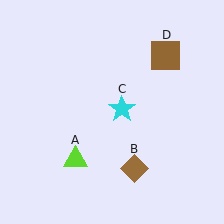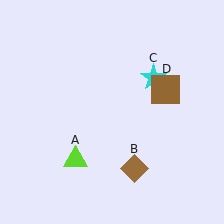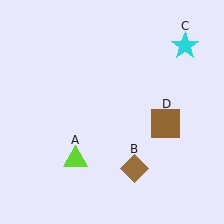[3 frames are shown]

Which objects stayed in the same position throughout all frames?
Lime triangle (object A) and brown diamond (object B) remained stationary.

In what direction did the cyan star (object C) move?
The cyan star (object C) moved up and to the right.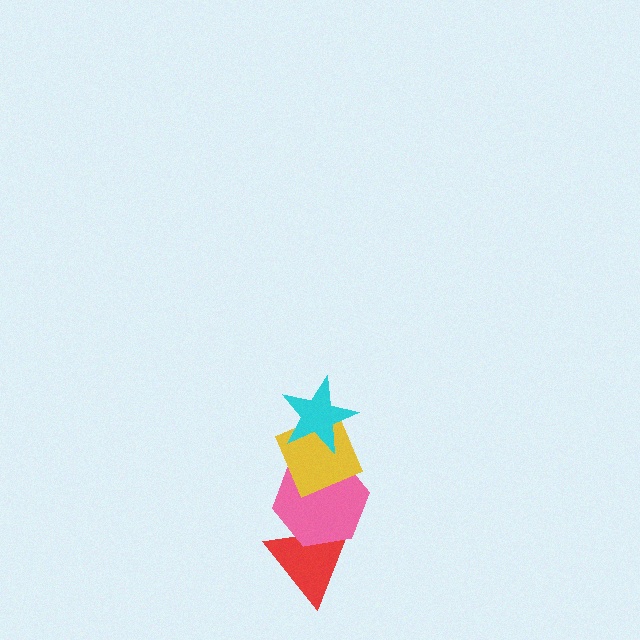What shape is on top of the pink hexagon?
The yellow diamond is on top of the pink hexagon.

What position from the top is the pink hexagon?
The pink hexagon is 3rd from the top.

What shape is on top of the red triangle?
The pink hexagon is on top of the red triangle.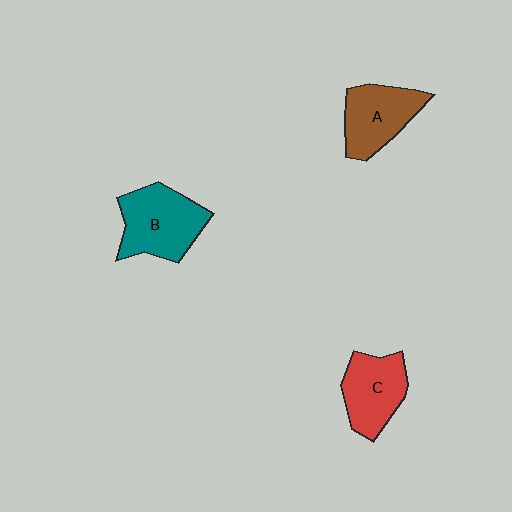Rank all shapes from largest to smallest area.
From largest to smallest: B (teal), A (brown), C (red).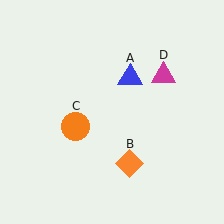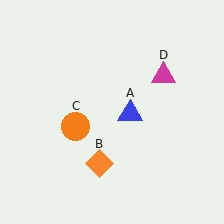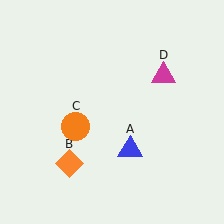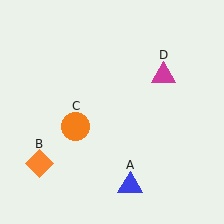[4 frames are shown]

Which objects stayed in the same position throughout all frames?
Orange circle (object C) and magenta triangle (object D) remained stationary.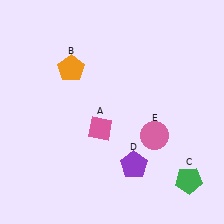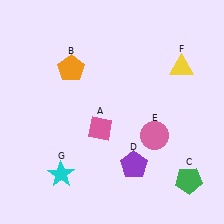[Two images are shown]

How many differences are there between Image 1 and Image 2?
There are 2 differences between the two images.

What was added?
A yellow triangle (F), a cyan star (G) were added in Image 2.